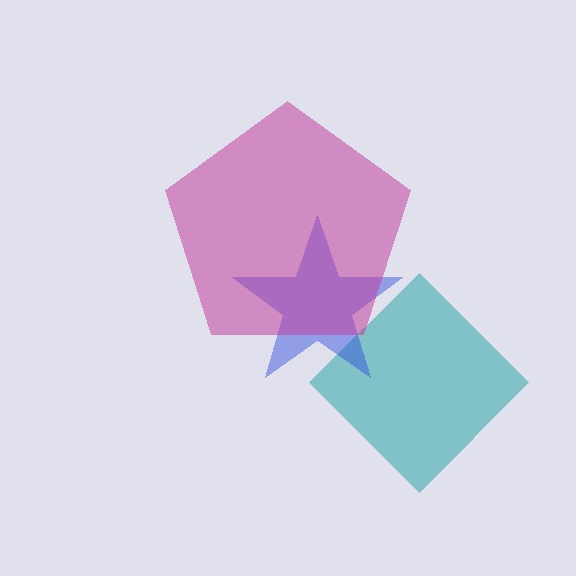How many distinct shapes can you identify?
There are 3 distinct shapes: a teal diamond, a blue star, a magenta pentagon.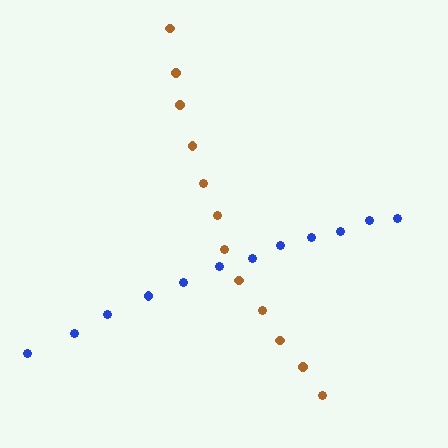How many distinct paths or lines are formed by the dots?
There are 2 distinct paths.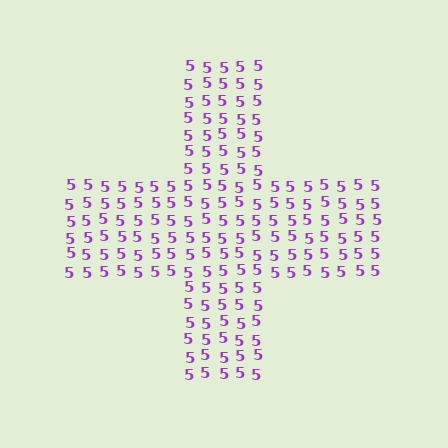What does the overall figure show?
The overall figure shows a cross.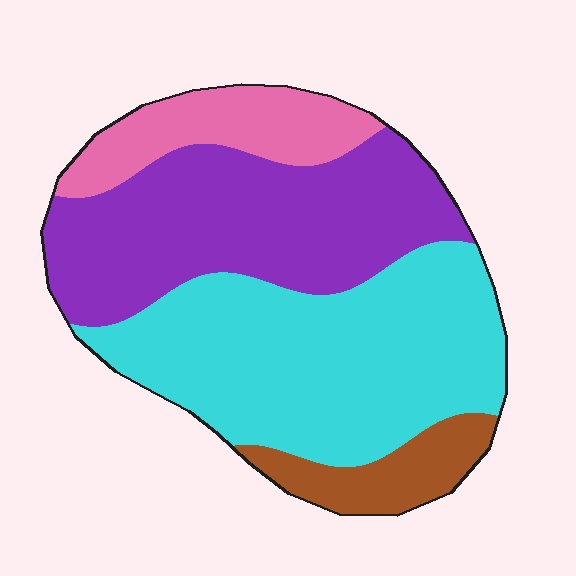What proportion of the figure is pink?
Pink takes up about one eighth (1/8) of the figure.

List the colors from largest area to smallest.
From largest to smallest: cyan, purple, pink, brown.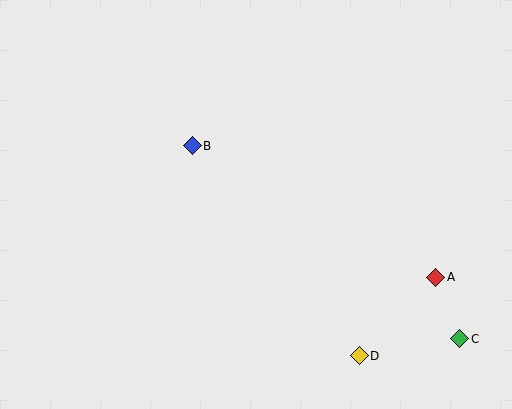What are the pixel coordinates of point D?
Point D is at (359, 356).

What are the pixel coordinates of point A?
Point A is at (436, 277).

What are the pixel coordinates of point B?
Point B is at (192, 146).